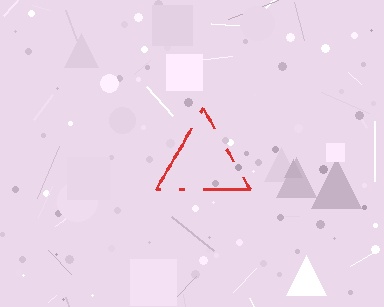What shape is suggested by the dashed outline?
The dashed outline suggests a triangle.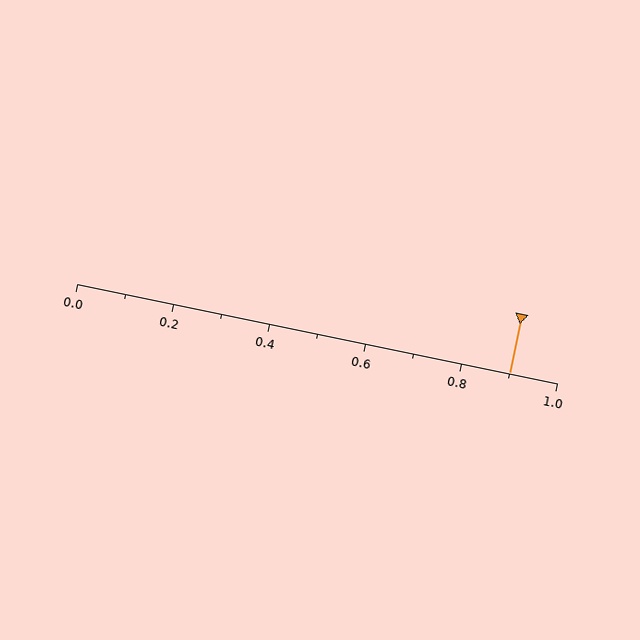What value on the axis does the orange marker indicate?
The marker indicates approximately 0.9.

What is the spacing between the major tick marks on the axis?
The major ticks are spaced 0.2 apart.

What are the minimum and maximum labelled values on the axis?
The axis runs from 0.0 to 1.0.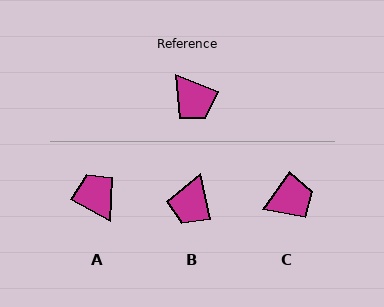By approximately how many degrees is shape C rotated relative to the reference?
Approximately 75 degrees counter-clockwise.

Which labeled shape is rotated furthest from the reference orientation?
A, about 174 degrees away.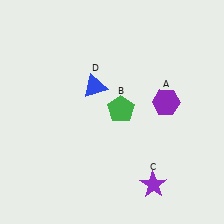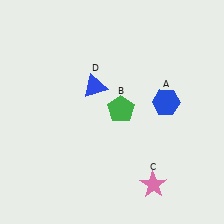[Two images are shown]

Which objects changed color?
A changed from purple to blue. C changed from purple to pink.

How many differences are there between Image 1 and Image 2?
There are 2 differences between the two images.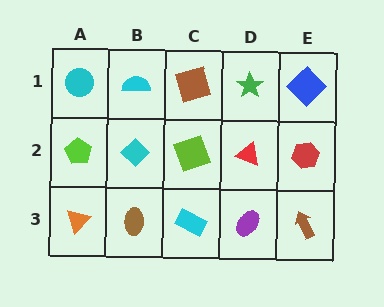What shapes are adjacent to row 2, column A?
A cyan circle (row 1, column A), an orange triangle (row 3, column A), a cyan diamond (row 2, column B).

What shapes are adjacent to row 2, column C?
A brown square (row 1, column C), a cyan rectangle (row 3, column C), a cyan diamond (row 2, column B), a red triangle (row 2, column D).